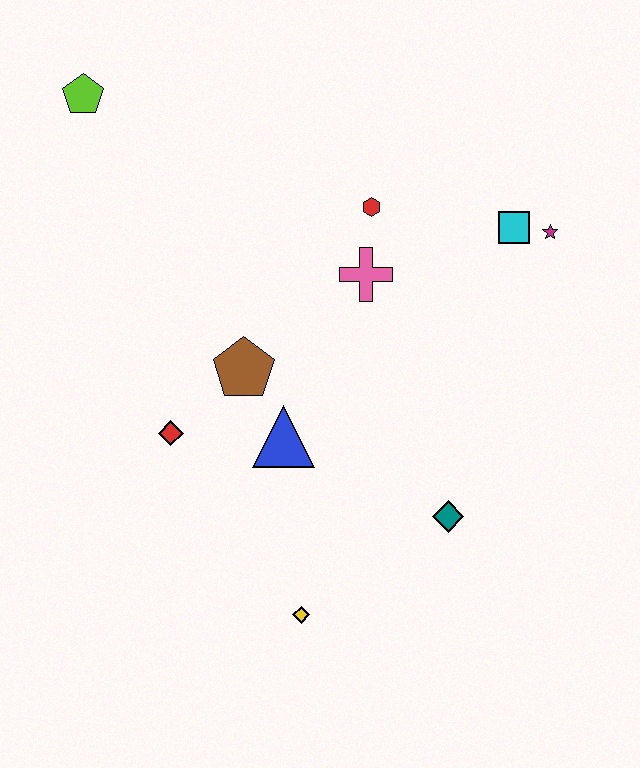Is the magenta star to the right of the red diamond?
Yes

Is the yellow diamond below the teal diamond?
Yes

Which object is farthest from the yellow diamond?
The lime pentagon is farthest from the yellow diamond.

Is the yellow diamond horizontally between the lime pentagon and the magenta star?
Yes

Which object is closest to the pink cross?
The red hexagon is closest to the pink cross.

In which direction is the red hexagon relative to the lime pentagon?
The red hexagon is to the right of the lime pentagon.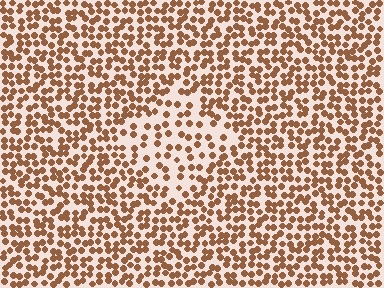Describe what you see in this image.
The image contains small brown elements arranged at two different densities. A diamond-shaped region is visible where the elements are less densely packed than the surrounding area.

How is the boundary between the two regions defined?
The boundary is defined by a change in element density (approximately 1.9x ratio). All elements are the same color, size, and shape.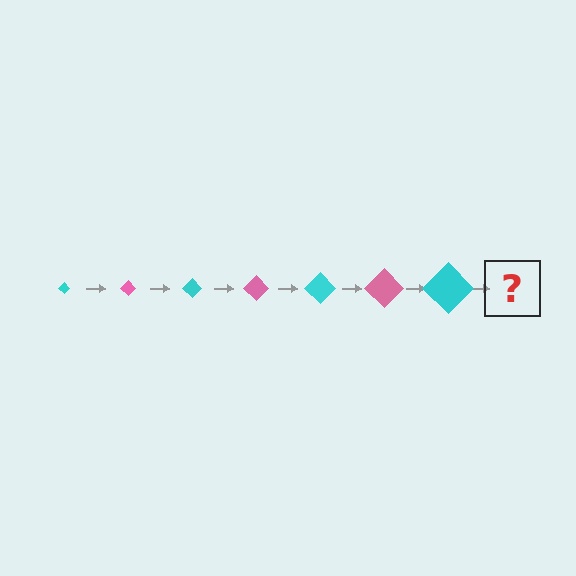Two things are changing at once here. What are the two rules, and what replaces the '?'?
The two rules are that the diamond grows larger each step and the color cycles through cyan and pink. The '?' should be a pink diamond, larger than the previous one.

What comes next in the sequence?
The next element should be a pink diamond, larger than the previous one.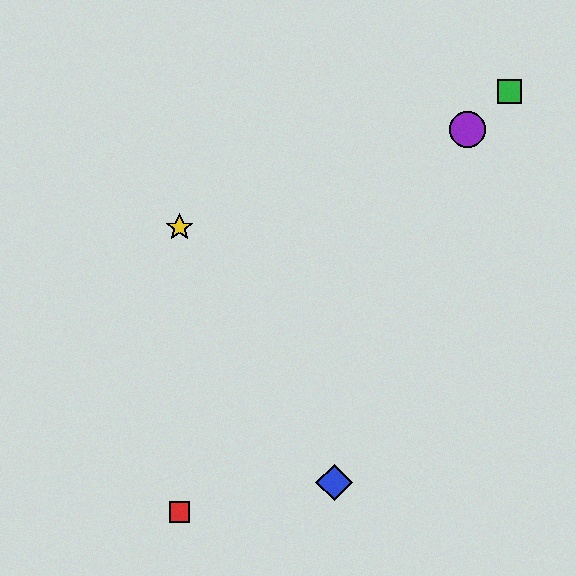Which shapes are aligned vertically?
The red square, the yellow star are aligned vertically.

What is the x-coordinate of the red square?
The red square is at x≈180.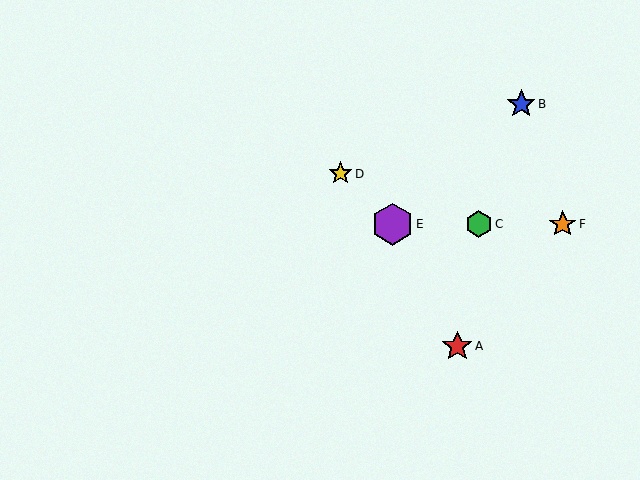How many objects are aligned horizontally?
3 objects (C, E, F) are aligned horizontally.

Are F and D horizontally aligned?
No, F is at y≈224 and D is at y≈174.